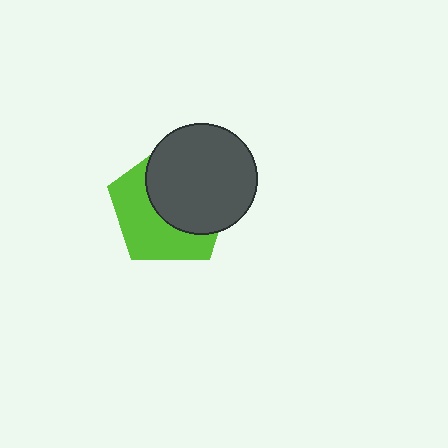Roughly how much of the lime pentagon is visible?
About half of it is visible (roughly 47%).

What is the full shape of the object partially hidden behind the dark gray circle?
The partially hidden object is a lime pentagon.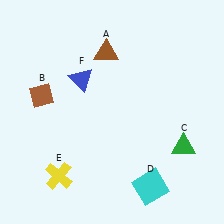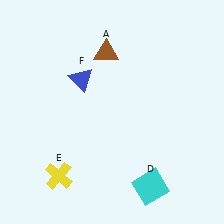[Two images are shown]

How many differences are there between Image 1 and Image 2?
There are 2 differences between the two images.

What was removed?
The green triangle (C), the brown diamond (B) were removed in Image 2.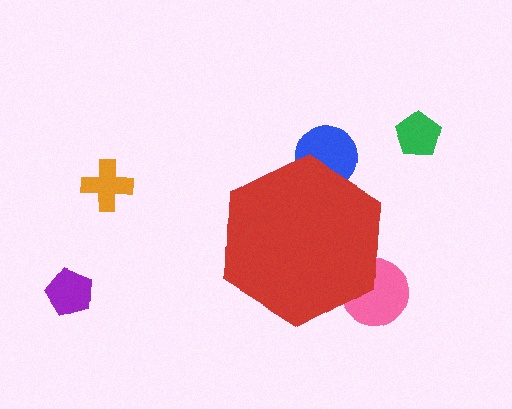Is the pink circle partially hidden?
Yes, the pink circle is partially hidden behind the red hexagon.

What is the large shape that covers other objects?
A red hexagon.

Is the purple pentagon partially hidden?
No, the purple pentagon is fully visible.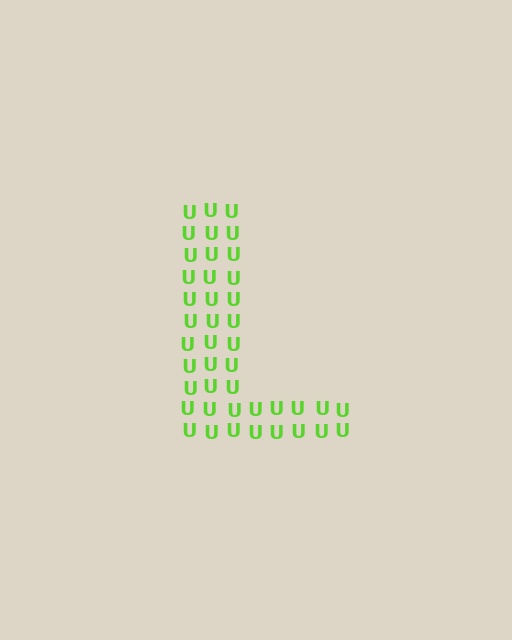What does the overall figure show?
The overall figure shows the letter L.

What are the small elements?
The small elements are letter U's.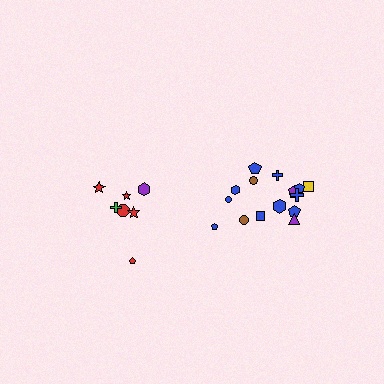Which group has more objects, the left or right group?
The right group.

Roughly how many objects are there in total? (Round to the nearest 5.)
Roughly 20 objects in total.